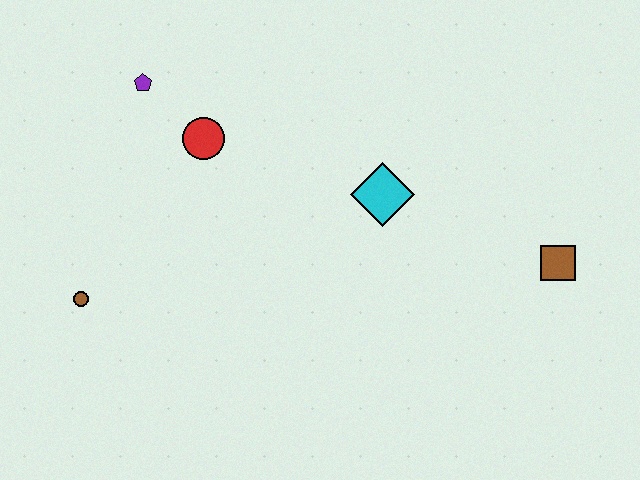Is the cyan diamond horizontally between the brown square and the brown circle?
Yes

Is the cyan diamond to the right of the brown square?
No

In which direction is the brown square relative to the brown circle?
The brown square is to the right of the brown circle.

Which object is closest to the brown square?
The cyan diamond is closest to the brown square.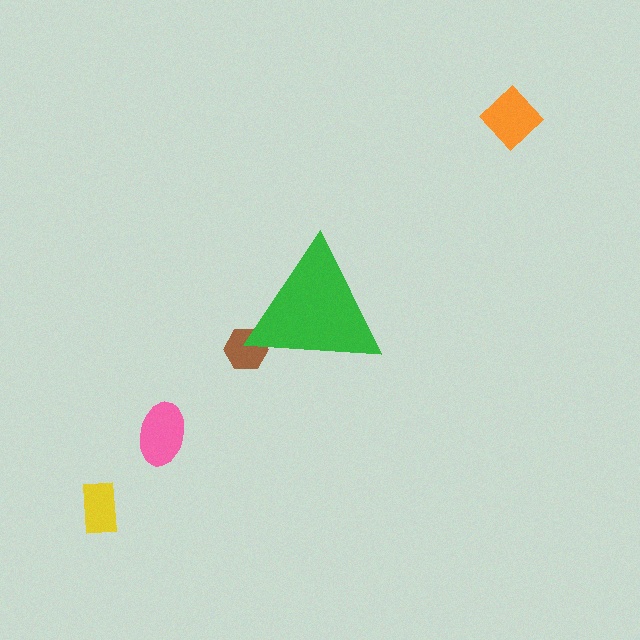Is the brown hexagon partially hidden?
Yes, the brown hexagon is partially hidden behind the green triangle.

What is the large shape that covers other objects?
A green triangle.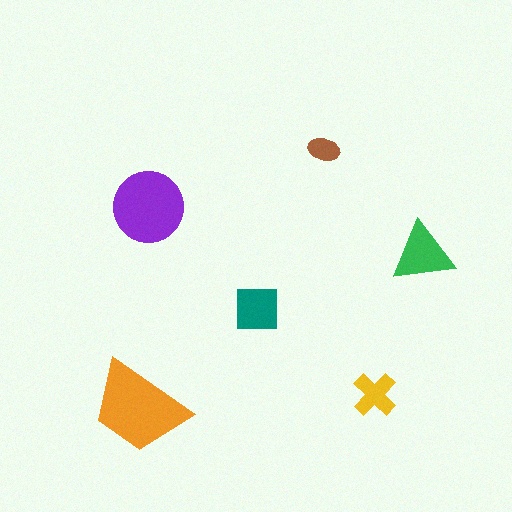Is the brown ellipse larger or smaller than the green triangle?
Smaller.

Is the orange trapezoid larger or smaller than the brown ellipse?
Larger.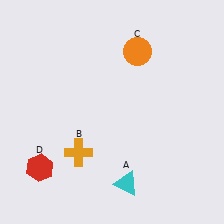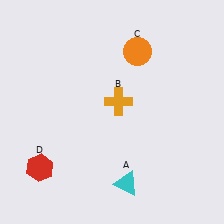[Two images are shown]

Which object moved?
The orange cross (B) moved up.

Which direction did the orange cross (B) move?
The orange cross (B) moved up.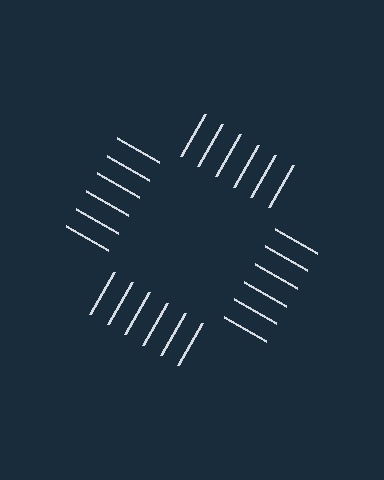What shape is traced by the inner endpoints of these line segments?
An illusory square — the line segments terminate on its edges but no continuous stroke is drawn.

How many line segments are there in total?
24 — 6 along each of the 4 edges.